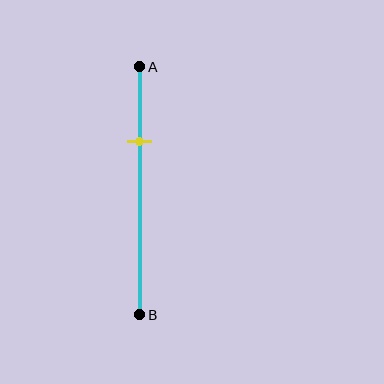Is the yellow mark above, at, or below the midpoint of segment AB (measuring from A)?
The yellow mark is above the midpoint of segment AB.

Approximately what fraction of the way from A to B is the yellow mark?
The yellow mark is approximately 30% of the way from A to B.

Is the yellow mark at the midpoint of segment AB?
No, the mark is at about 30% from A, not at the 50% midpoint.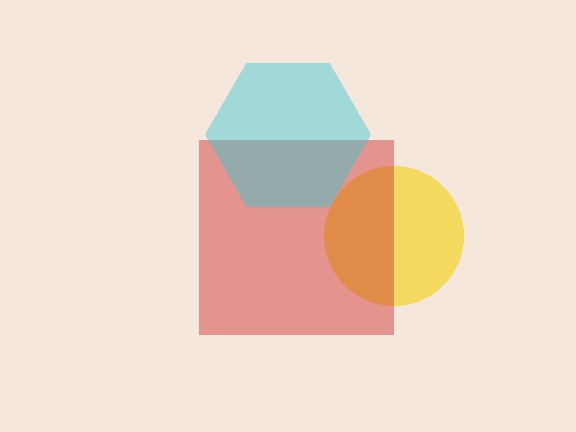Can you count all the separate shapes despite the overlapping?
Yes, there are 3 separate shapes.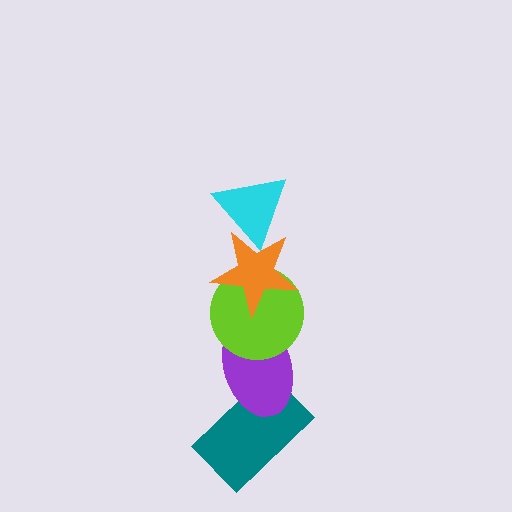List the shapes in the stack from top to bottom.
From top to bottom: the cyan triangle, the orange star, the lime circle, the purple ellipse, the teal rectangle.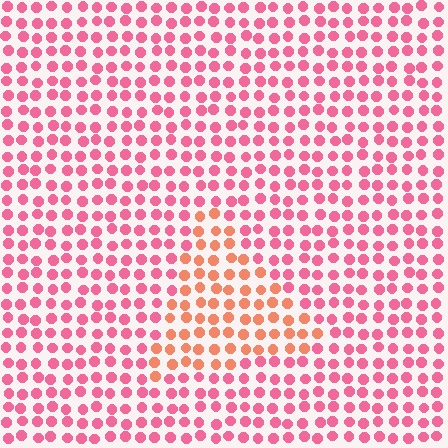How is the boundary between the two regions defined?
The boundary is defined purely by a slight shift in hue (about 36 degrees). Spacing, size, and orientation are identical on both sides.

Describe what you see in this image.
The image is filled with small pink elements in a uniform arrangement. A triangle-shaped region is visible where the elements are tinted to a slightly different hue, forming a subtle color boundary.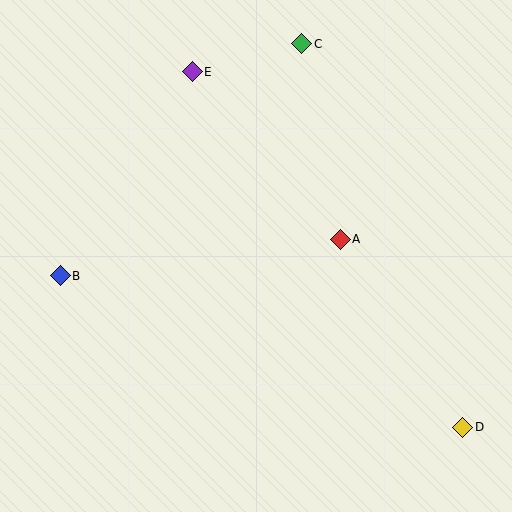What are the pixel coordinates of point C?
Point C is at (302, 44).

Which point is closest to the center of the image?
Point A at (340, 239) is closest to the center.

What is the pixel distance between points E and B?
The distance between E and B is 243 pixels.